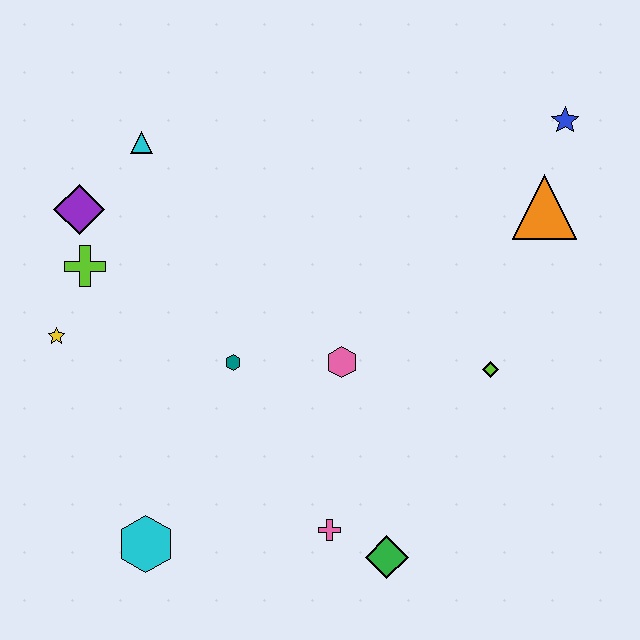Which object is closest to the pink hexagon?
The teal hexagon is closest to the pink hexagon.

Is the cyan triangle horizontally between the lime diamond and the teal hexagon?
No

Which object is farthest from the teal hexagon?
The blue star is farthest from the teal hexagon.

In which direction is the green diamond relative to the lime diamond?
The green diamond is below the lime diamond.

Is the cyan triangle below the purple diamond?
No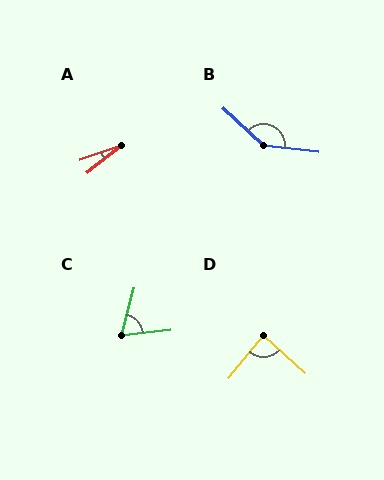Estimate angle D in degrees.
Approximately 88 degrees.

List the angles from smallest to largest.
A (19°), C (69°), D (88°), B (144°).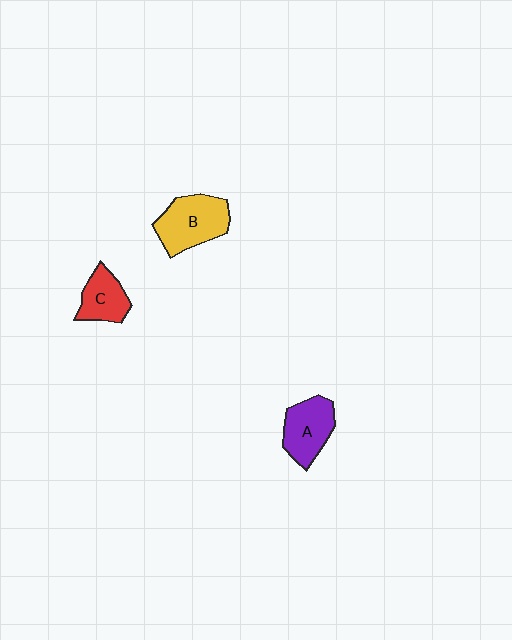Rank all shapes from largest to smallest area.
From largest to smallest: B (yellow), A (purple), C (red).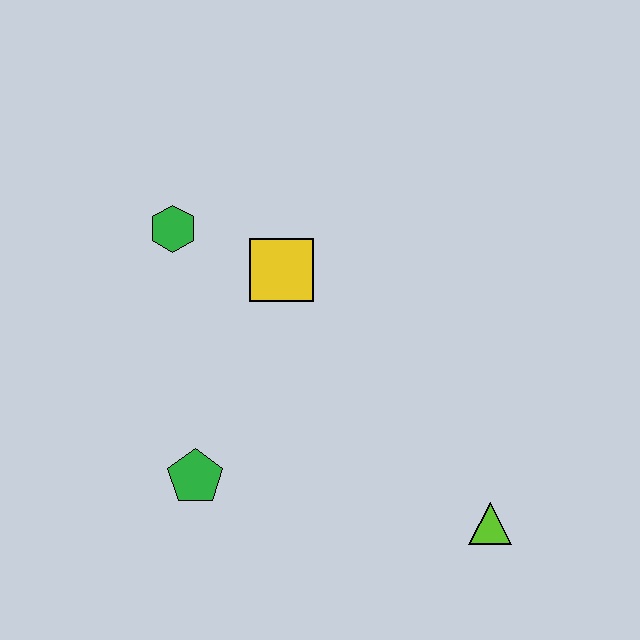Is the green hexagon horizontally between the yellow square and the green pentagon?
No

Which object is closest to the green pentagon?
The yellow square is closest to the green pentagon.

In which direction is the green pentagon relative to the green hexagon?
The green pentagon is below the green hexagon.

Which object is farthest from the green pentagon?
The lime triangle is farthest from the green pentagon.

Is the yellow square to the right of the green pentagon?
Yes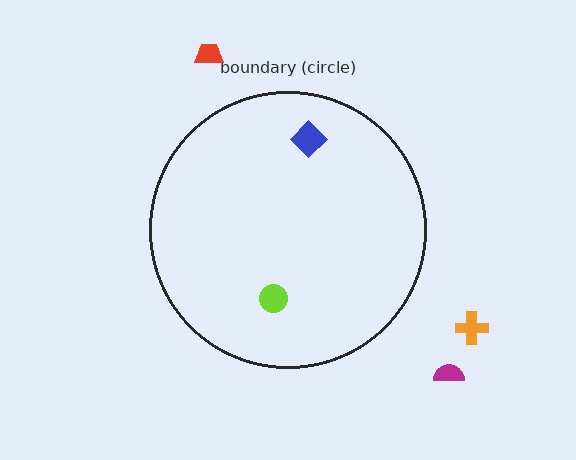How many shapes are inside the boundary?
2 inside, 3 outside.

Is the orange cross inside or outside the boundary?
Outside.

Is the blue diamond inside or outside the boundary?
Inside.